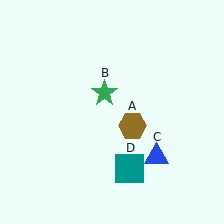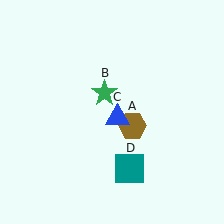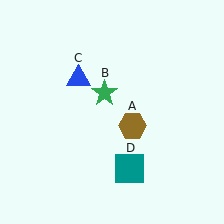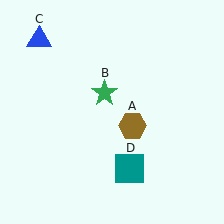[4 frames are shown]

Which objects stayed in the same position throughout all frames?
Brown hexagon (object A) and green star (object B) and teal square (object D) remained stationary.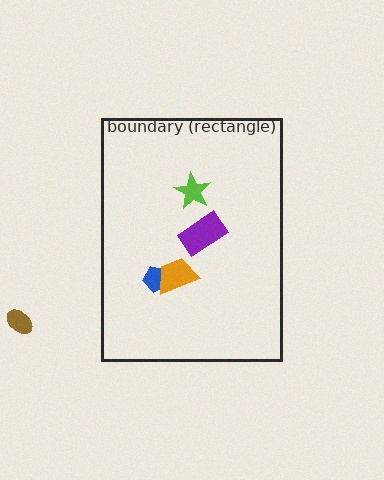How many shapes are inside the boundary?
4 inside, 1 outside.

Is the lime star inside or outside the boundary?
Inside.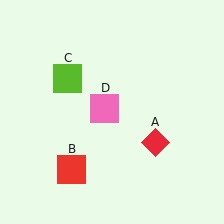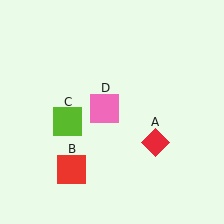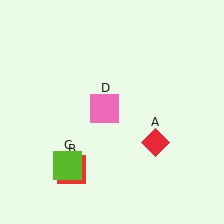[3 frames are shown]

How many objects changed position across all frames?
1 object changed position: lime square (object C).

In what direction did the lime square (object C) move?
The lime square (object C) moved down.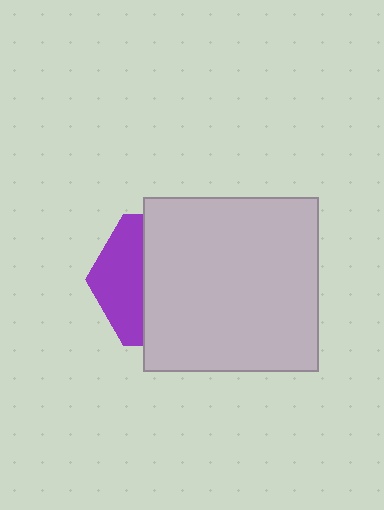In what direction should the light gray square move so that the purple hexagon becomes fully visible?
The light gray square should move right. That is the shortest direction to clear the overlap and leave the purple hexagon fully visible.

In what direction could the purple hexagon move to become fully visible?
The purple hexagon could move left. That would shift it out from behind the light gray square entirely.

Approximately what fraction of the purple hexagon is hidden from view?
Roughly 65% of the purple hexagon is hidden behind the light gray square.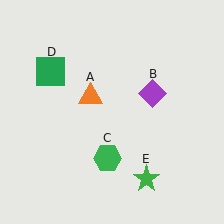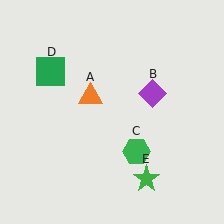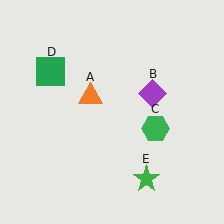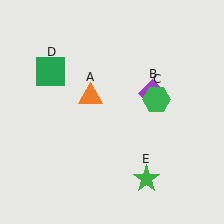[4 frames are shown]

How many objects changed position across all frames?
1 object changed position: green hexagon (object C).